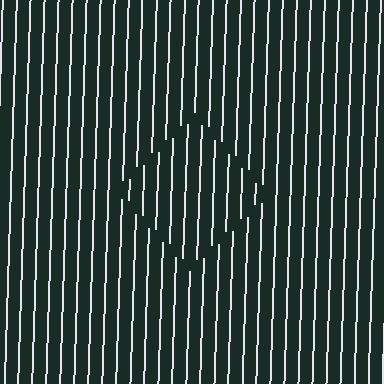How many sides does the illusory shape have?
4 sides — the line-ends trace a square.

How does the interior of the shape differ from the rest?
The interior of the shape contains the same grating, shifted by half a period — the contour is defined by the phase discontinuity where line-ends from the inner and outer gratings abut.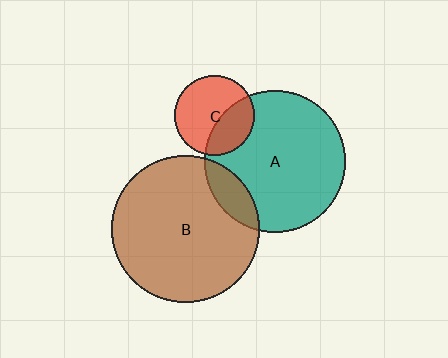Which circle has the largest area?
Circle B (brown).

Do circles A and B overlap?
Yes.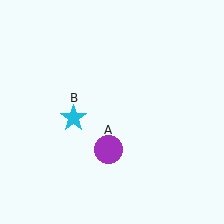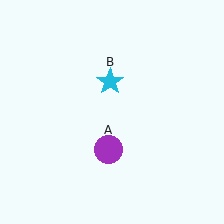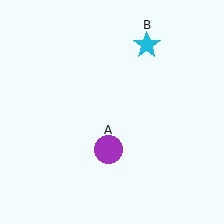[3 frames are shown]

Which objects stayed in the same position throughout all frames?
Purple circle (object A) remained stationary.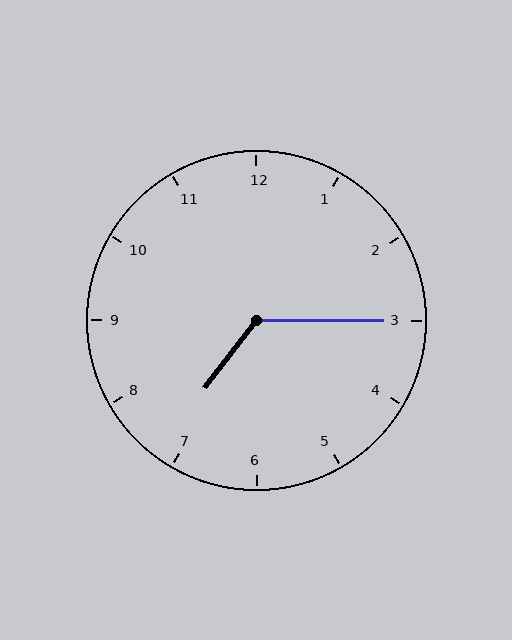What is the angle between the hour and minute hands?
Approximately 128 degrees.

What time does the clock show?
7:15.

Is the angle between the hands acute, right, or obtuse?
It is obtuse.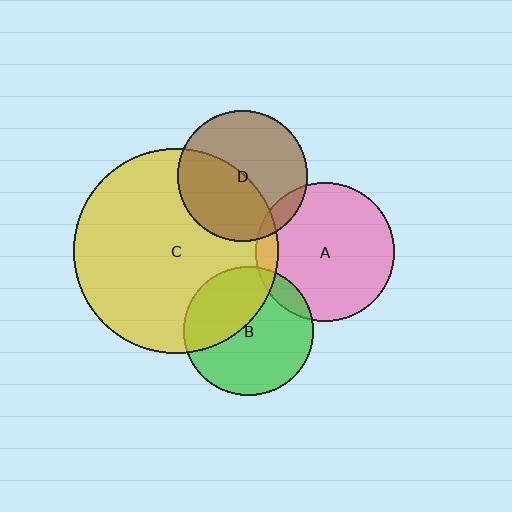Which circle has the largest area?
Circle C (yellow).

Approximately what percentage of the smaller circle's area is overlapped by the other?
Approximately 10%.